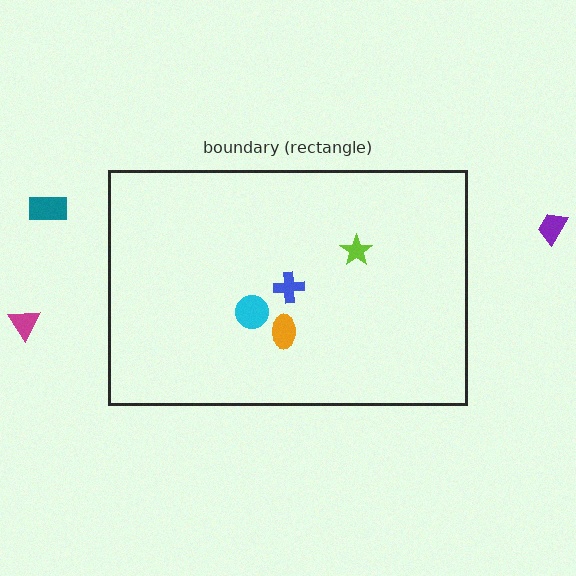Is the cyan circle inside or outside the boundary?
Inside.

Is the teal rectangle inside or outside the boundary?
Outside.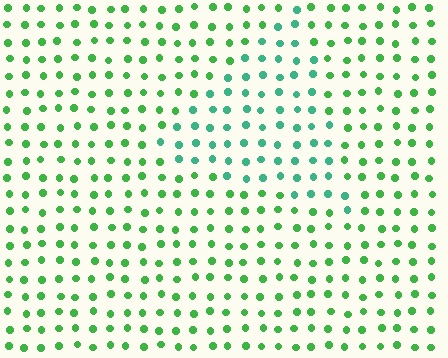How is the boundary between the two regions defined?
The boundary is defined purely by a slight shift in hue (about 33 degrees). Spacing, size, and orientation are identical on both sides.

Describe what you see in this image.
The image is filled with small green elements in a uniform arrangement. A triangle-shaped region is visible where the elements are tinted to a slightly different hue, forming a subtle color boundary.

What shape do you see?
I see a triangle.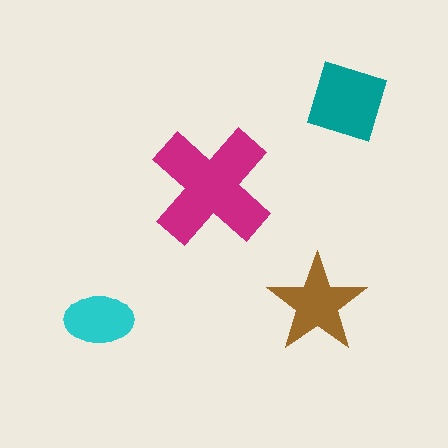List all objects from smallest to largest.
The cyan ellipse, the brown star, the teal diamond, the magenta cross.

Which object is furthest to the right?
The teal diamond is rightmost.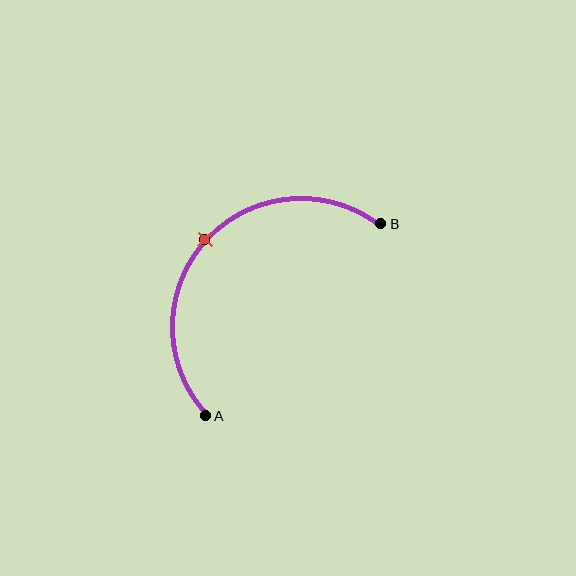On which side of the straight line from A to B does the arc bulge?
The arc bulges above and to the left of the straight line connecting A and B.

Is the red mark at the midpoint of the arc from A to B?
Yes. The red mark lies on the arc at equal arc-length from both A and B — it is the arc midpoint.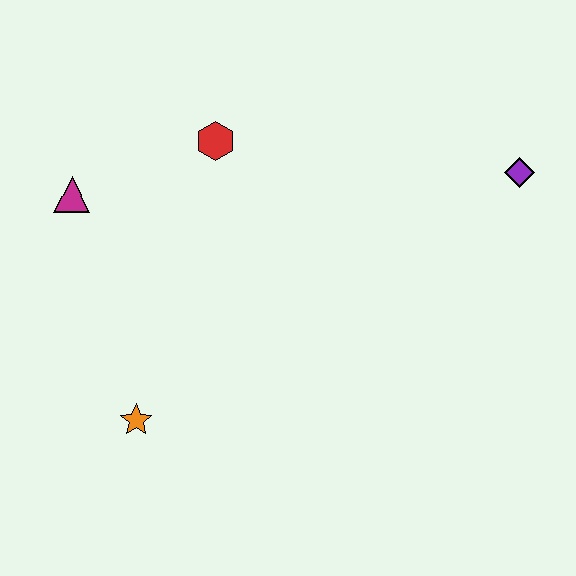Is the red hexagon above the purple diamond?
Yes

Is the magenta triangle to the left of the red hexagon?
Yes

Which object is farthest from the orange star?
The purple diamond is farthest from the orange star.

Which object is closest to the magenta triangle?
The red hexagon is closest to the magenta triangle.